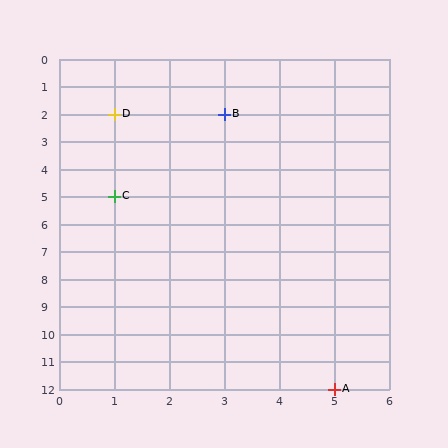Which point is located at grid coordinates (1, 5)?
Point C is at (1, 5).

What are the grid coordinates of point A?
Point A is at grid coordinates (5, 12).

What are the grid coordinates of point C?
Point C is at grid coordinates (1, 5).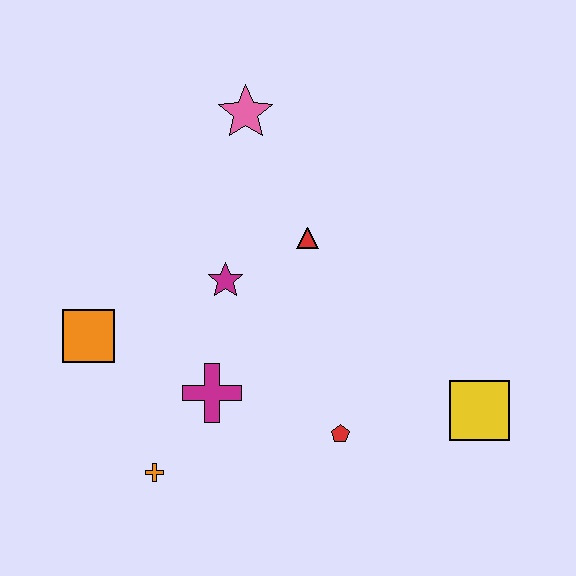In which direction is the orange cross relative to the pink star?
The orange cross is below the pink star.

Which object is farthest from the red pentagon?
The pink star is farthest from the red pentagon.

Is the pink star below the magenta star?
No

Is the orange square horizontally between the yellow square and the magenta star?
No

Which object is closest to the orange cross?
The magenta cross is closest to the orange cross.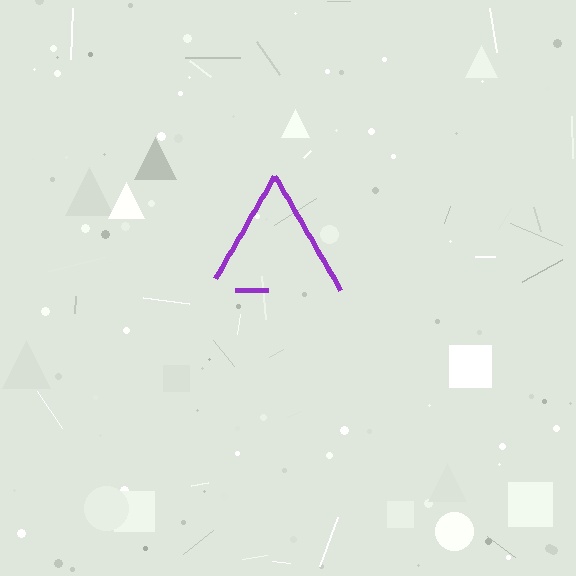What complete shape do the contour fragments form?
The contour fragments form a triangle.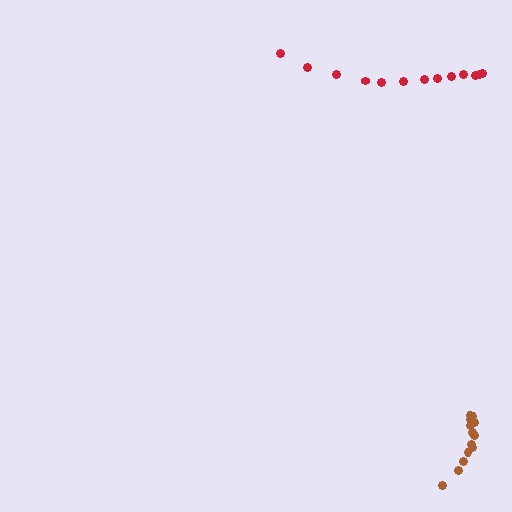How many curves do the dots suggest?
There are 2 distinct paths.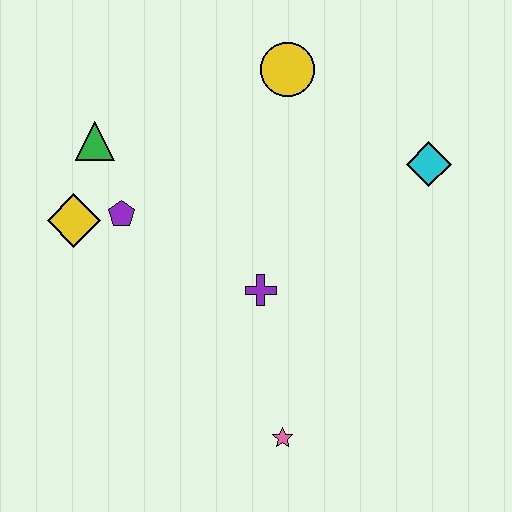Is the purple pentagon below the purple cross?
No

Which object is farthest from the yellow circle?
The pink star is farthest from the yellow circle.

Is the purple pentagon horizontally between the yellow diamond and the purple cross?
Yes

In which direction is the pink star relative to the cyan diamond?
The pink star is below the cyan diamond.